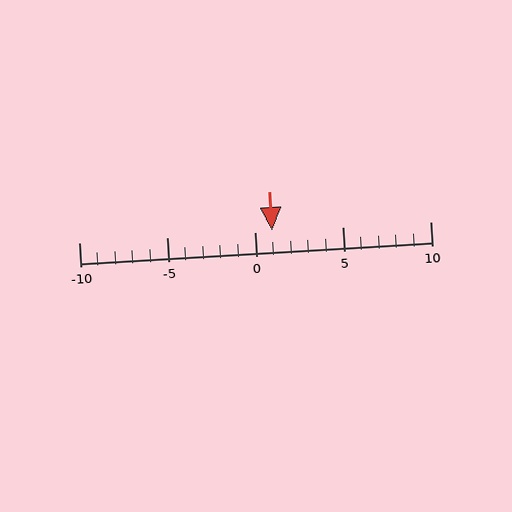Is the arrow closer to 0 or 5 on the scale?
The arrow is closer to 0.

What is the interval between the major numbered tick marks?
The major tick marks are spaced 5 units apart.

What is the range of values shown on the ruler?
The ruler shows values from -10 to 10.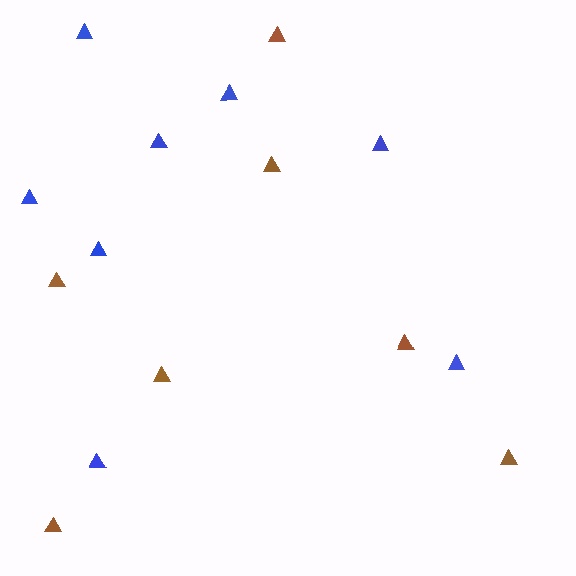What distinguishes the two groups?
There are 2 groups: one group of blue triangles (8) and one group of brown triangles (7).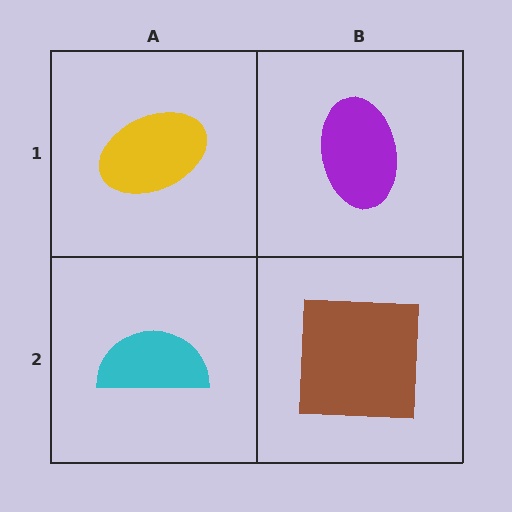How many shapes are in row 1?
2 shapes.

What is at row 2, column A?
A cyan semicircle.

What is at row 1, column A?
A yellow ellipse.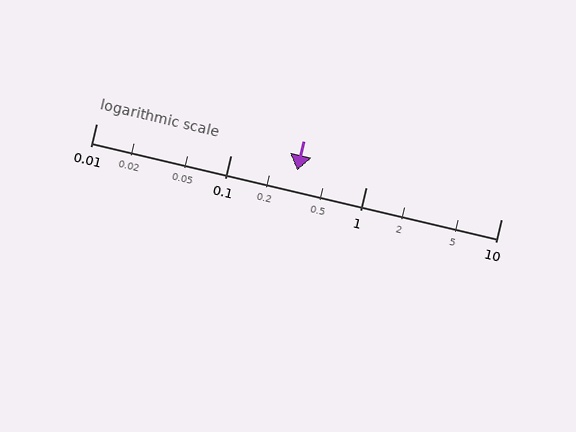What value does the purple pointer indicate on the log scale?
The pointer indicates approximately 0.31.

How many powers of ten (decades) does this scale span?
The scale spans 3 decades, from 0.01 to 10.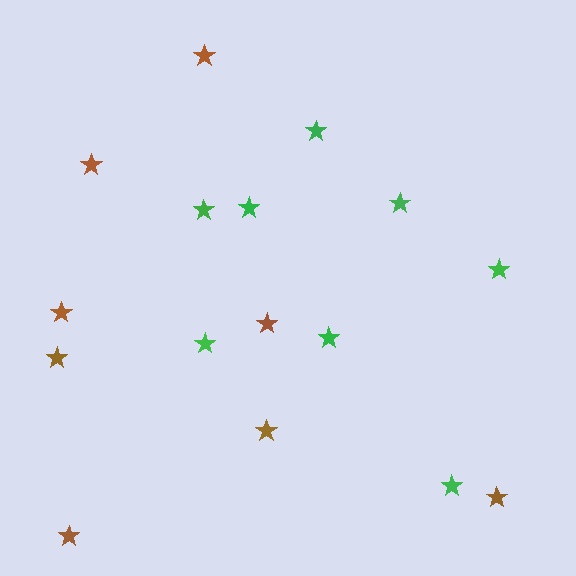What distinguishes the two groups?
There are 2 groups: one group of brown stars (8) and one group of green stars (8).